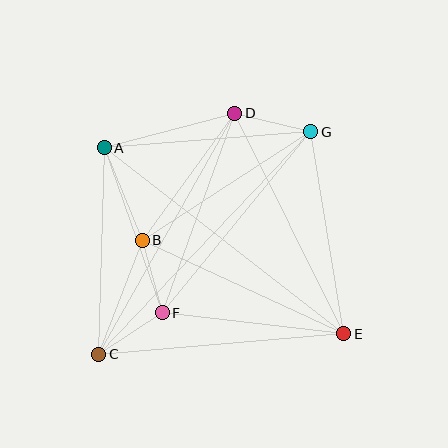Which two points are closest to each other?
Points B and F are closest to each other.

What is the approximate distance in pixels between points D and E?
The distance between D and E is approximately 246 pixels.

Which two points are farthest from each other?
Points C and G are farthest from each other.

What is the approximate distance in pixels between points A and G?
The distance between A and G is approximately 207 pixels.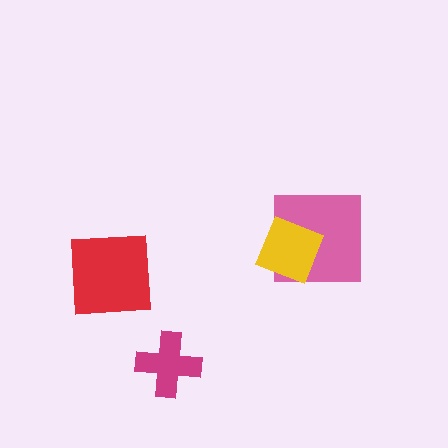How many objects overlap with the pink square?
1 object overlaps with the pink square.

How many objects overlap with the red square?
0 objects overlap with the red square.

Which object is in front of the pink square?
The yellow square is in front of the pink square.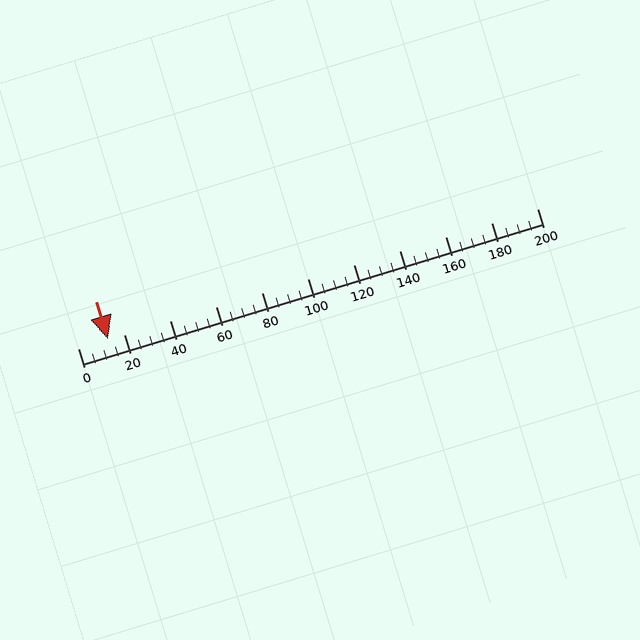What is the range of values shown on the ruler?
The ruler shows values from 0 to 200.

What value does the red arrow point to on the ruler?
The red arrow points to approximately 13.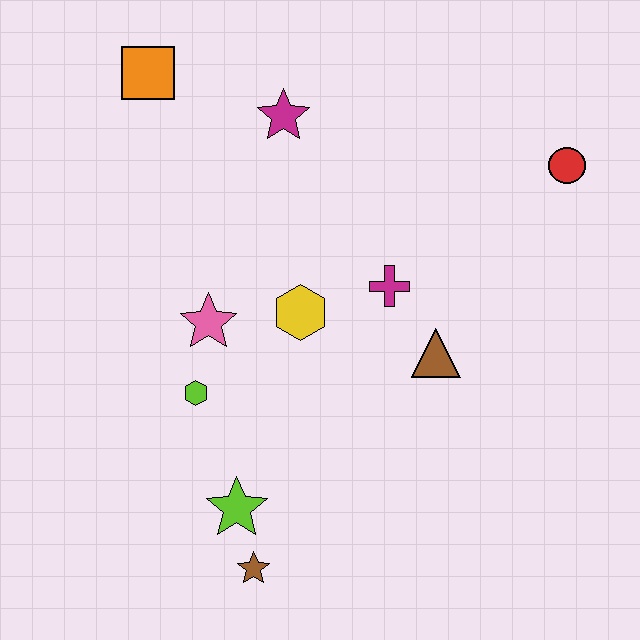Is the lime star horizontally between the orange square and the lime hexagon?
No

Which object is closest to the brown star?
The lime star is closest to the brown star.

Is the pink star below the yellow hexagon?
Yes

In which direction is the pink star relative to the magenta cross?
The pink star is to the left of the magenta cross.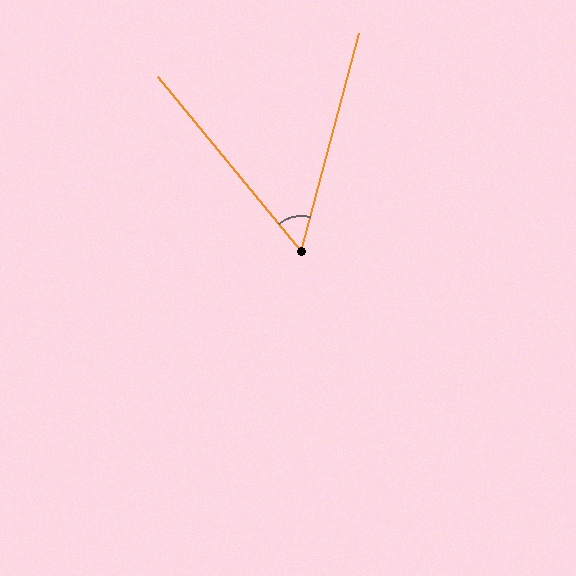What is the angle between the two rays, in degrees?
Approximately 54 degrees.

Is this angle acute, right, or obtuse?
It is acute.